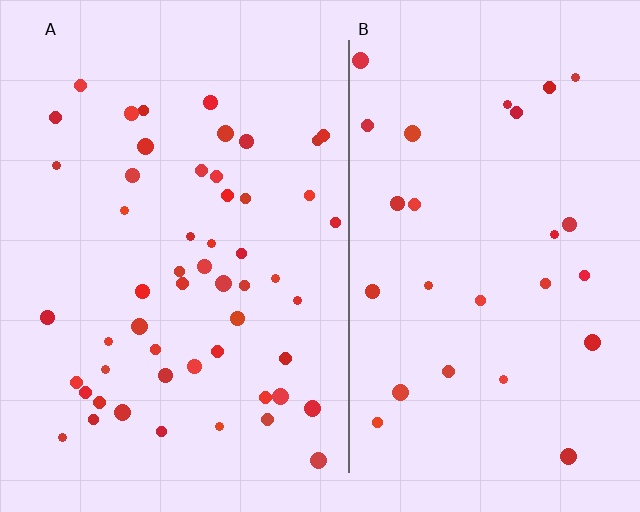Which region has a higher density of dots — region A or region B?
A (the left).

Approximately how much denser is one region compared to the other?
Approximately 2.0× — region A over region B.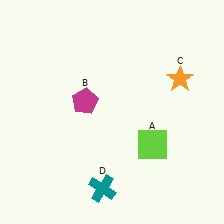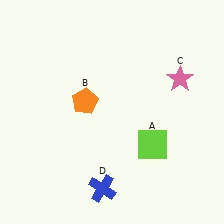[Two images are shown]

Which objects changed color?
B changed from magenta to orange. C changed from orange to pink. D changed from teal to blue.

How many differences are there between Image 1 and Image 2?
There are 3 differences between the two images.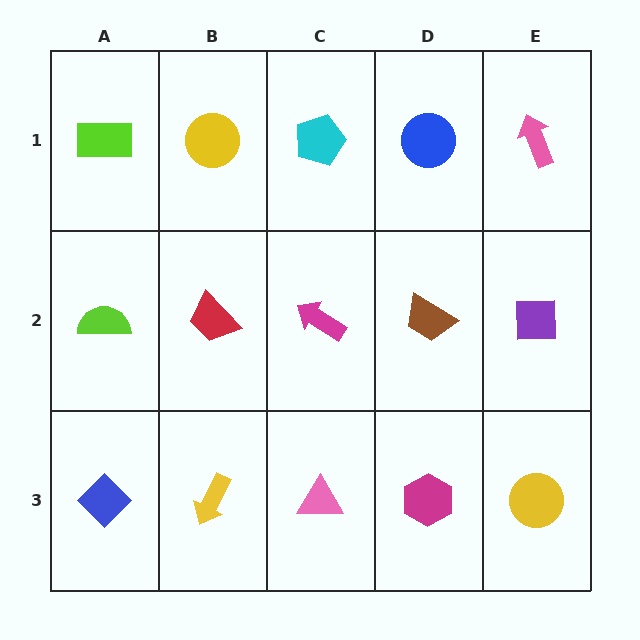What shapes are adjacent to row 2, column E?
A pink arrow (row 1, column E), a yellow circle (row 3, column E), a brown trapezoid (row 2, column D).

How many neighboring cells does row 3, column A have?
2.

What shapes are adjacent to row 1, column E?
A purple square (row 2, column E), a blue circle (row 1, column D).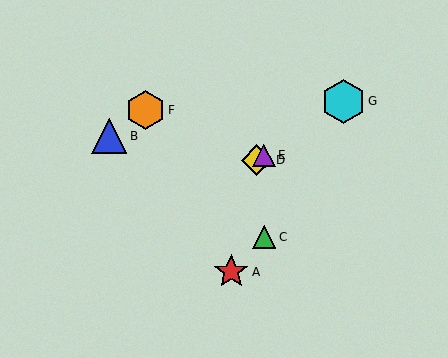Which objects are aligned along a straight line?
Objects D, E, G are aligned along a straight line.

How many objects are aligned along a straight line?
3 objects (D, E, G) are aligned along a straight line.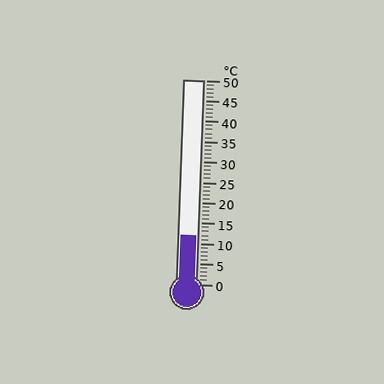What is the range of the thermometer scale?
The thermometer scale ranges from 0°C to 50°C.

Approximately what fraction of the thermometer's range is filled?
The thermometer is filled to approximately 25% of its range.